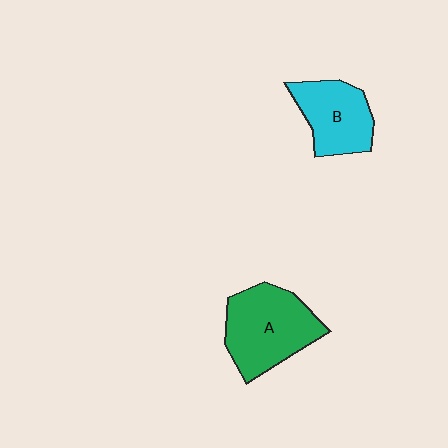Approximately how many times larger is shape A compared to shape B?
Approximately 1.3 times.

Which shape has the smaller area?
Shape B (cyan).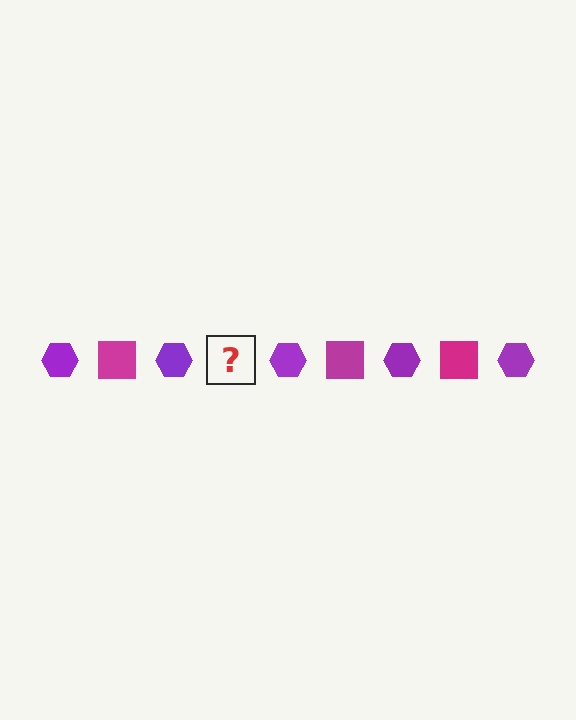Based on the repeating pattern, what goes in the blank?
The blank should be a magenta square.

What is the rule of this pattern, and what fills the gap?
The rule is that the pattern alternates between purple hexagon and magenta square. The gap should be filled with a magenta square.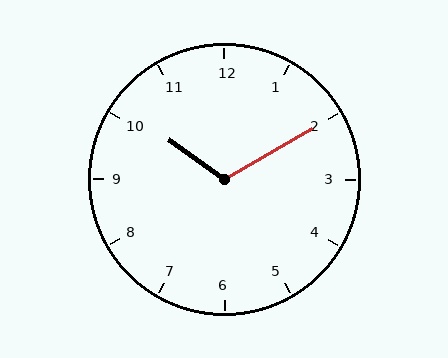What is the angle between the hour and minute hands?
Approximately 115 degrees.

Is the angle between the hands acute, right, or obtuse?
It is obtuse.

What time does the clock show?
10:10.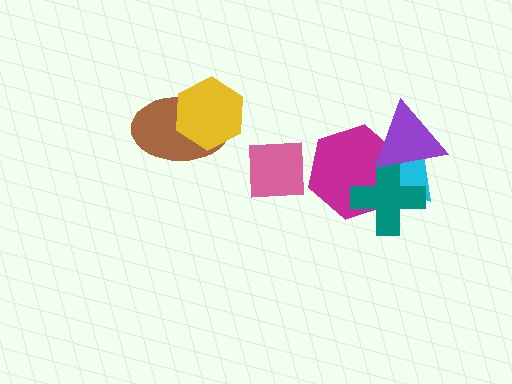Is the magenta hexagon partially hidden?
Yes, it is partially covered by another shape.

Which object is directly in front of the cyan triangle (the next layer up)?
The magenta hexagon is directly in front of the cyan triangle.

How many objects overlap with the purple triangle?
3 objects overlap with the purple triangle.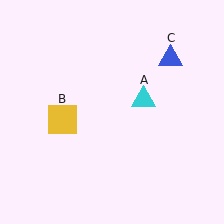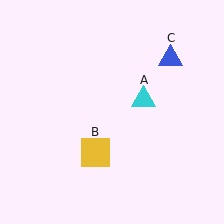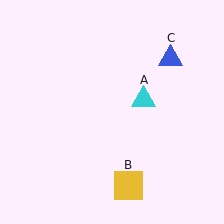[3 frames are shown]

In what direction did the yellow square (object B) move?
The yellow square (object B) moved down and to the right.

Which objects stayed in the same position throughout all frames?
Cyan triangle (object A) and blue triangle (object C) remained stationary.